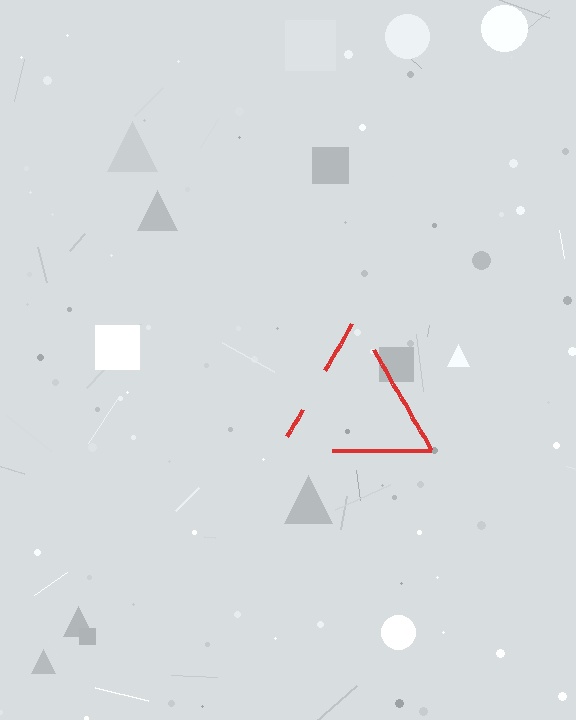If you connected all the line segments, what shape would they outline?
They would outline a triangle.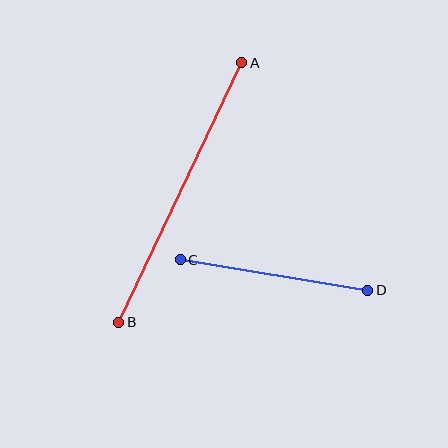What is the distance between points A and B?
The distance is approximately 287 pixels.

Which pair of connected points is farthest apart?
Points A and B are farthest apart.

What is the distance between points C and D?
The distance is approximately 190 pixels.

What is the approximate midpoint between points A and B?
The midpoint is at approximately (180, 193) pixels.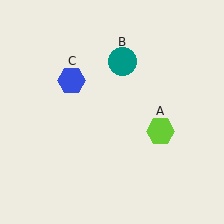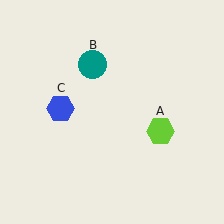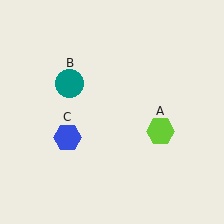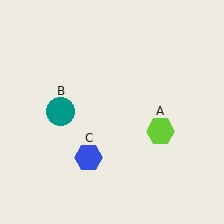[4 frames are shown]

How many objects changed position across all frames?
2 objects changed position: teal circle (object B), blue hexagon (object C).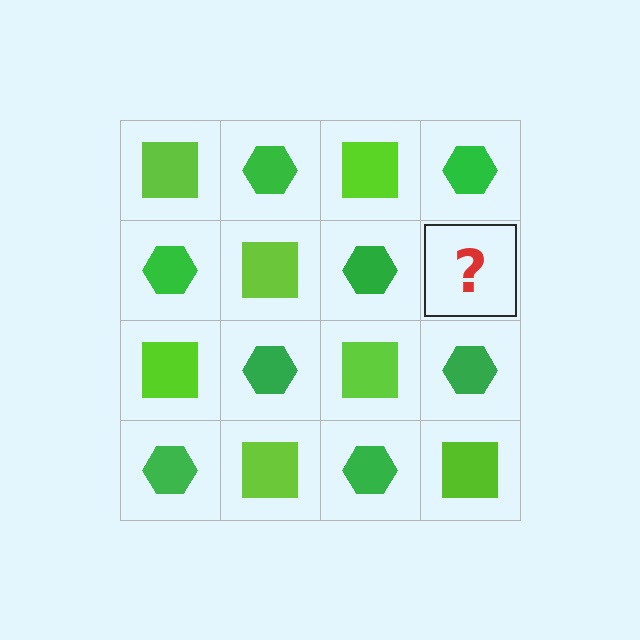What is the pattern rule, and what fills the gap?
The rule is that it alternates lime square and green hexagon in a checkerboard pattern. The gap should be filled with a lime square.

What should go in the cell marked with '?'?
The missing cell should contain a lime square.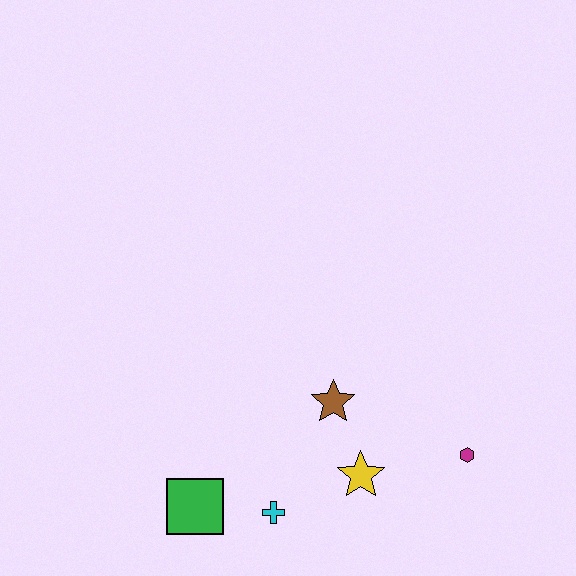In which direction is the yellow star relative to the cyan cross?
The yellow star is to the right of the cyan cross.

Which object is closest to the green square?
The cyan cross is closest to the green square.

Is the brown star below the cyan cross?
No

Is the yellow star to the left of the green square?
No